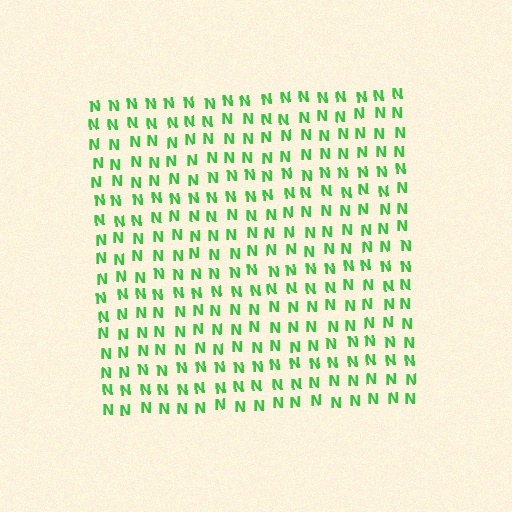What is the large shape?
The large shape is a square.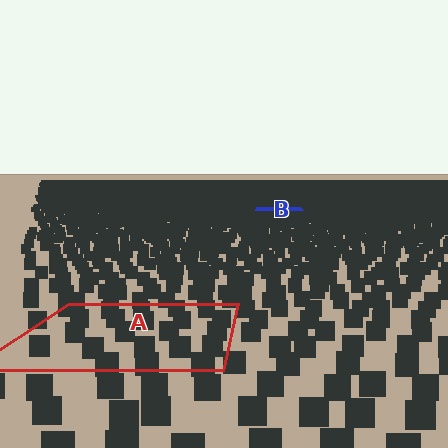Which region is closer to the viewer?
Region A is closer. The texture elements there are larger and more spread out.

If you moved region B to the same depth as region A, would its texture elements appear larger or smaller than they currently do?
They would appear larger. At a closer depth, the same texture elements are projected at a bigger on-screen size.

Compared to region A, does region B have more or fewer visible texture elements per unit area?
Region B has more texture elements per unit area — they are packed more densely because it is farther away.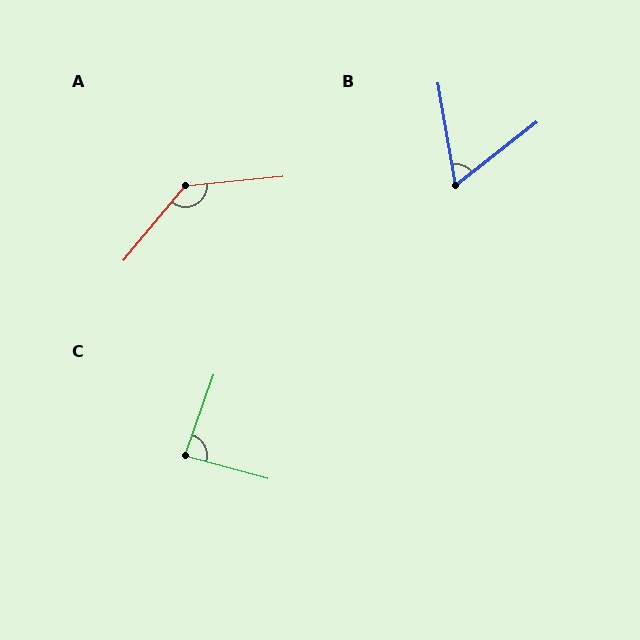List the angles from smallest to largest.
B (62°), C (86°), A (135°).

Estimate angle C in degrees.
Approximately 86 degrees.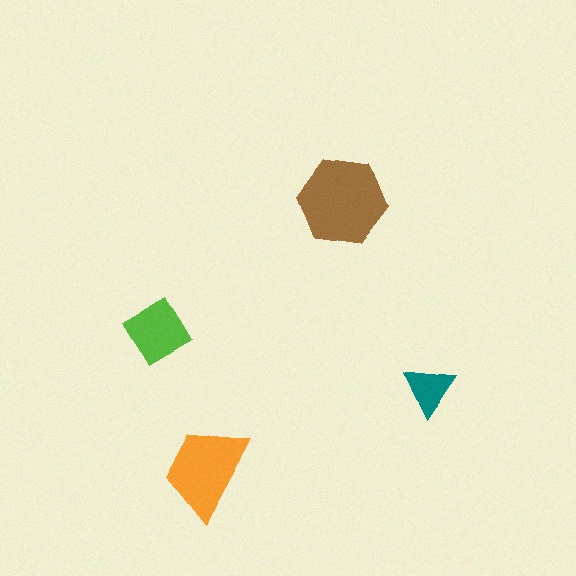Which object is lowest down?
The orange trapezoid is bottommost.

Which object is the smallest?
The teal triangle.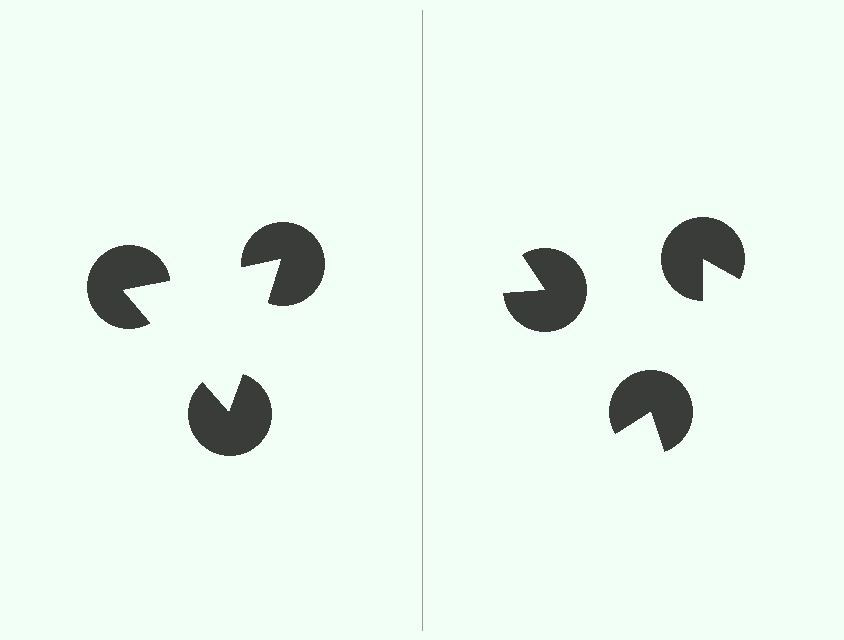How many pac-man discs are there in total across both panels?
6 — 3 on each side.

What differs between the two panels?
The pac-man discs are positioned identically on both sides; only the wedge orientations differ. On the left they align to a triangle; on the right they are misaligned.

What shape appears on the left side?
An illusory triangle.